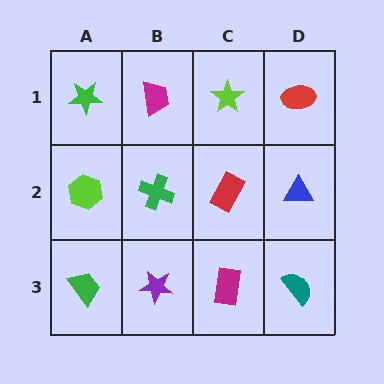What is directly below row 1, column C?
A red rectangle.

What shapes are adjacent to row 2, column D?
A red ellipse (row 1, column D), a teal semicircle (row 3, column D), a red rectangle (row 2, column C).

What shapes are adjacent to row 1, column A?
A lime hexagon (row 2, column A), a magenta trapezoid (row 1, column B).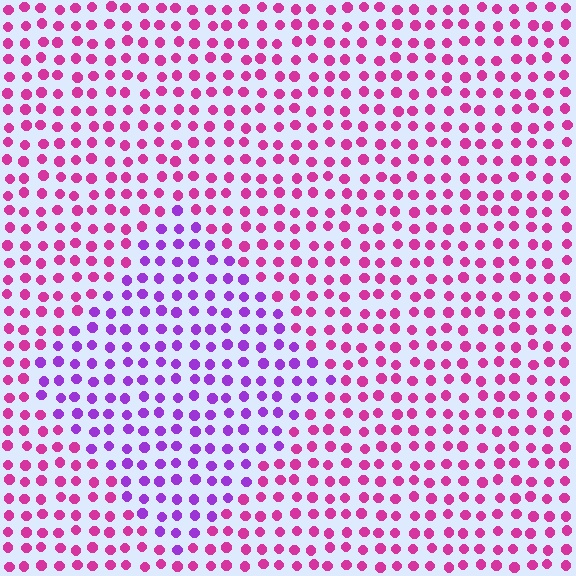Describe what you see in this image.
The image is filled with small magenta elements in a uniform arrangement. A diamond-shaped region is visible where the elements are tinted to a slightly different hue, forming a subtle color boundary.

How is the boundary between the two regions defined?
The boundary is defined purely by a slight shift in hue (about 42 degrees). Spacing, size, and orientation are identical on both sides.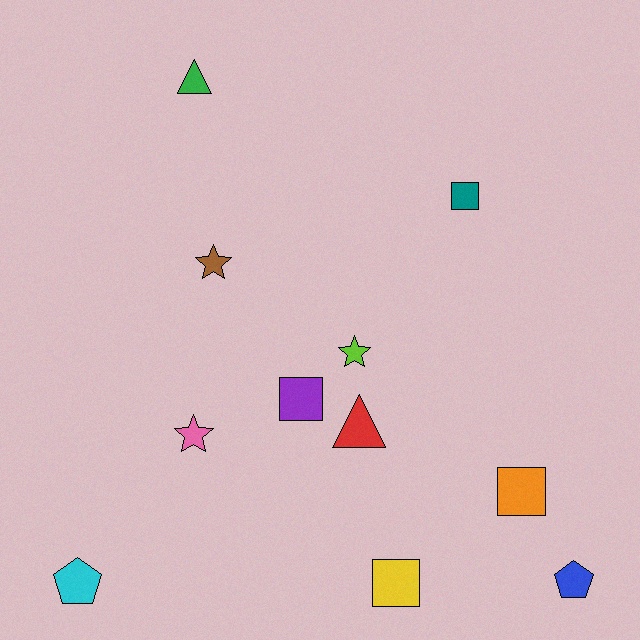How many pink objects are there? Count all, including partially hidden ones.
There is 1 pink object.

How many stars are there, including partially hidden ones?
There are 3 stars.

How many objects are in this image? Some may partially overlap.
There are 11 objects.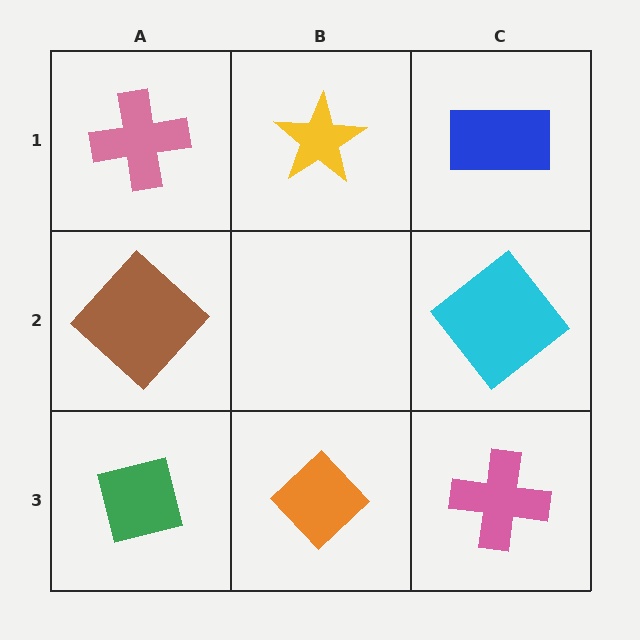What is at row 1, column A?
A pink cross.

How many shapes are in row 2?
2 shapes.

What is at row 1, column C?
A blue rectangle.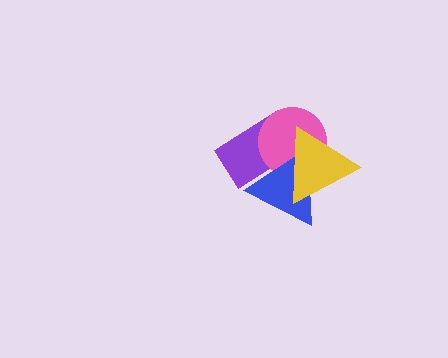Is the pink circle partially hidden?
Yes, it is partially covered by another shape.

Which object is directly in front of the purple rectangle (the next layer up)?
The pink circle is directly in front of the purple rectangle.